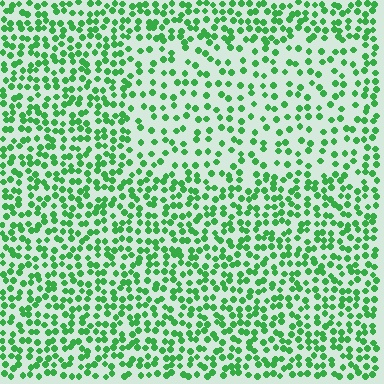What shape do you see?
I see a rectangle.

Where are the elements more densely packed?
The elements are more densely packed outside the rectangle boundary.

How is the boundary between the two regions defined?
The boundary is defined by a change in element density (approximately 1.8x ratio). All elements are the same color, size, and shape.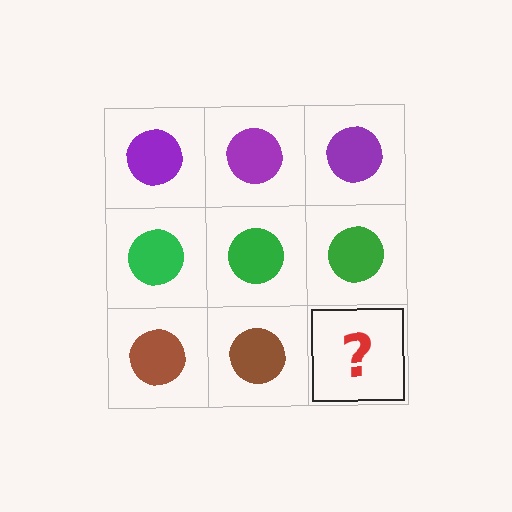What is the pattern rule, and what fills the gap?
The rule is that each row has a consistent color. The gap should be filled with a brown circle.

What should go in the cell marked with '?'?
The missing cell should contain a brown circle.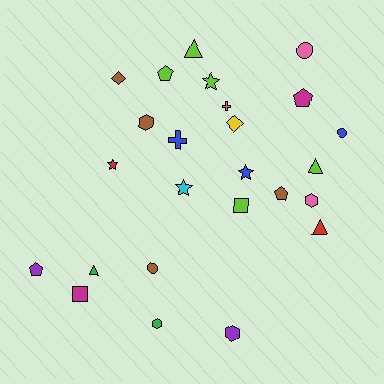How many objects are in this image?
There are 25 objects.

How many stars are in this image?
There are 4 stars.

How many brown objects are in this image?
There are 4 brown objects.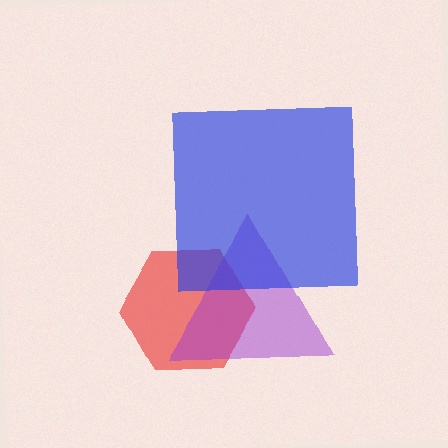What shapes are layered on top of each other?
The layered shapes are: a red hexagon, a purple triangle, a blue square.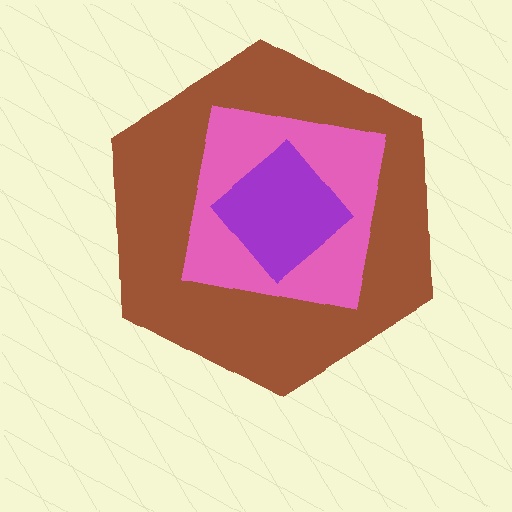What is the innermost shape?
The purple diamond.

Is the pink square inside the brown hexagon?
Yes.